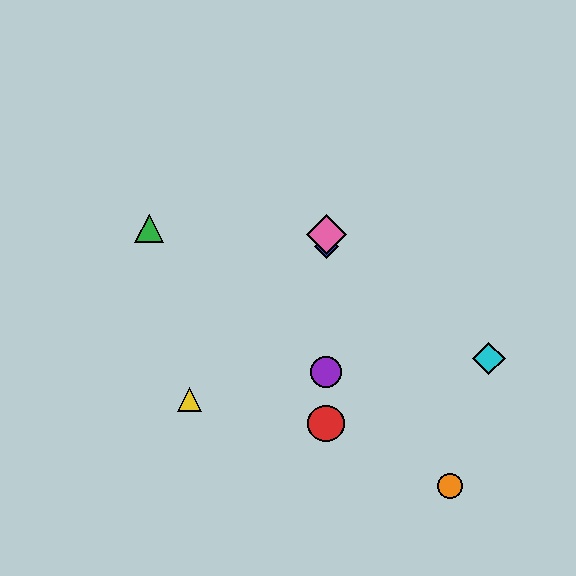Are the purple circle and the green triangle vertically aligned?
No, the purple circle is at x≈326 and the green triangle is at x≈149.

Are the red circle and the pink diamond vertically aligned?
Yes, both are at x≈326.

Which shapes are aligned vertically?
The red circle, the blue diamond, the purple circle, the pink diamond are aligned vertically.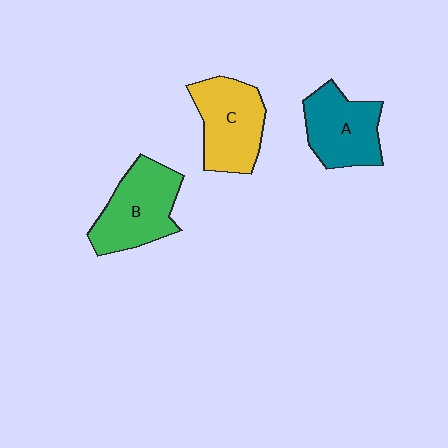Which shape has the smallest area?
Shape A (teal).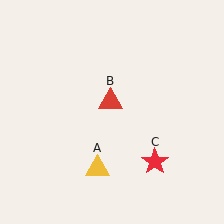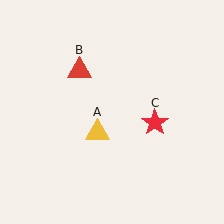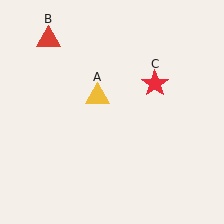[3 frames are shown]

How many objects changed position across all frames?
3 objects changed position: yellow triangle (object A), red triangle (object B), red star (object C).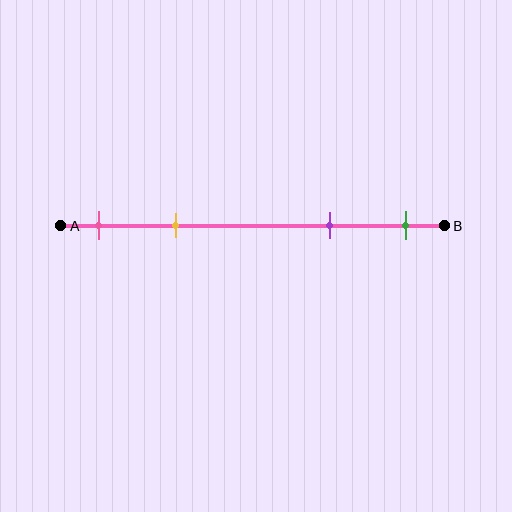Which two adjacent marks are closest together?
The pink and yellow marks are the closest adjacent pair.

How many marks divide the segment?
There are 4 marks dividing the segment.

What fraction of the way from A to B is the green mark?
The green mark is approximately 90% (0.9) of the way from A to B.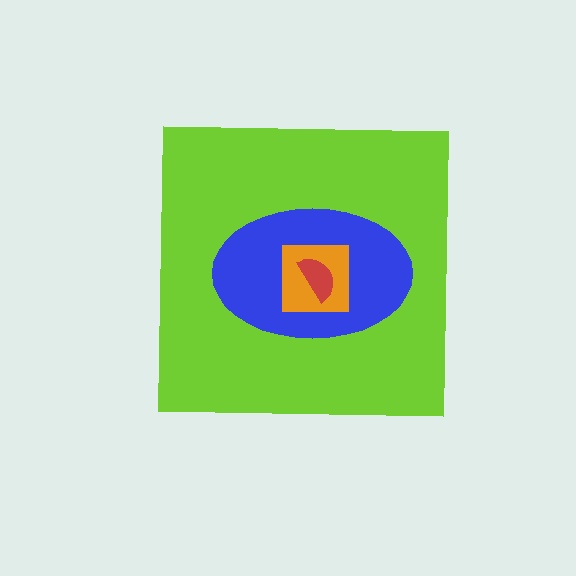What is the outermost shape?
The lime square.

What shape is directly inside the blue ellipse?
The orange square.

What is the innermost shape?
The red semicircle.